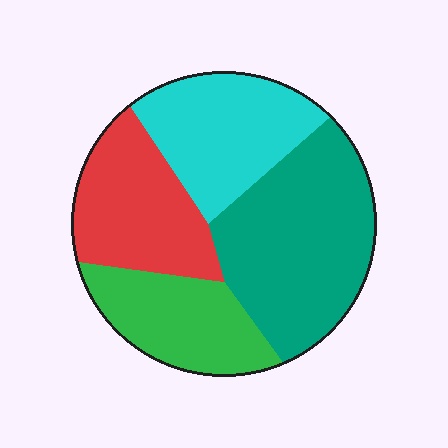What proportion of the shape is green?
Green covers 19% of the shape.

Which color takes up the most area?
Teal, at roughly 35%.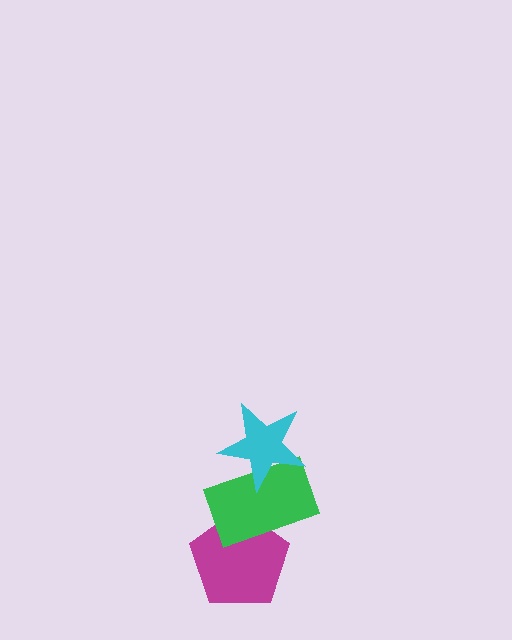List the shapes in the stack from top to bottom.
From top to bottom: the cyan star, the green rectangle, the magenta pentagon.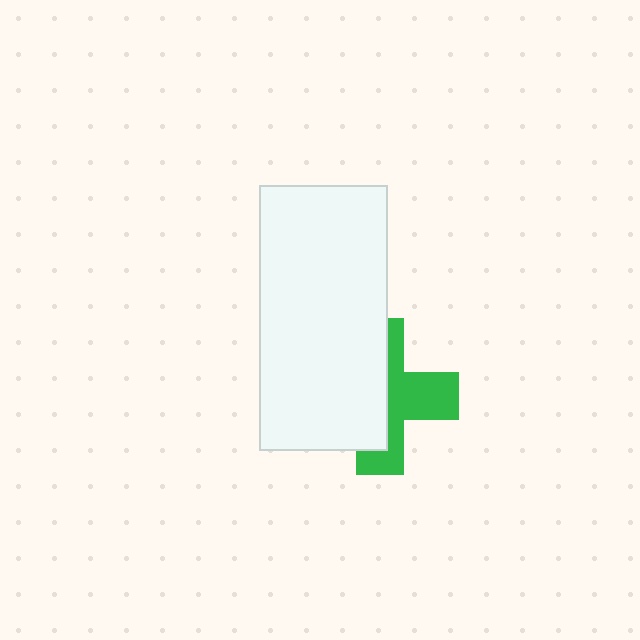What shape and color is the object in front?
The object in front is a white rectangle.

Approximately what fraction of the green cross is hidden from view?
Roughly 53% of the green cross is hidden behind the white rectangle.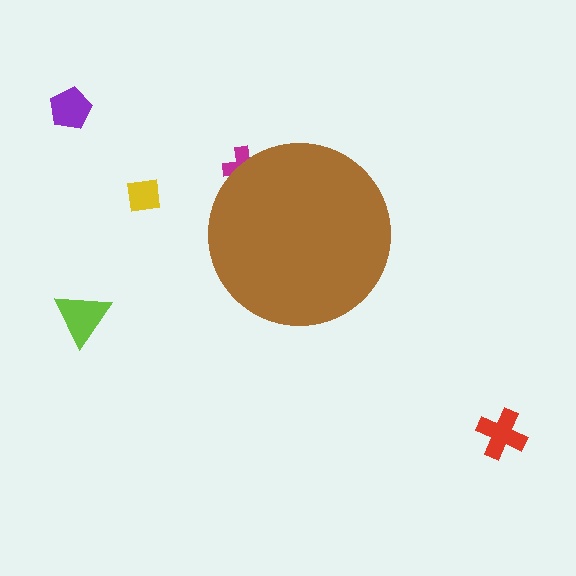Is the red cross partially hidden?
No, the red cross is fully visible.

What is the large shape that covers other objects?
A brown circle.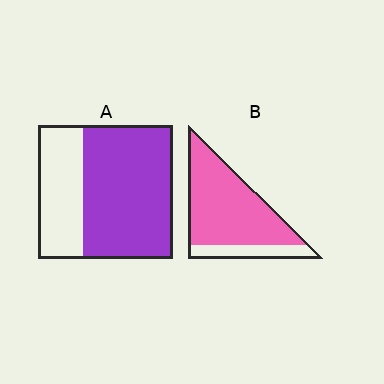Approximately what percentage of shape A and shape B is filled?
A is approximately 65% and B is approximately 80%.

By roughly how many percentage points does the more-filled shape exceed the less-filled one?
By roughly 15 percentage points (B over A).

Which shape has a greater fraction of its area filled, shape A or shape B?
Shape B.